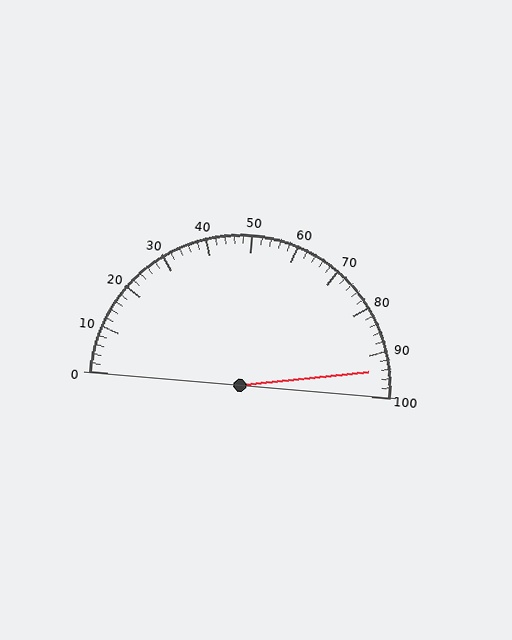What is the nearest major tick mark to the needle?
The nearest major tick mark is 90.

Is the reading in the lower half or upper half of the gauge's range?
The reading is in the upper half of the range (0 to 100).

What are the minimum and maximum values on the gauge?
The gauge ranges from 0 to 100.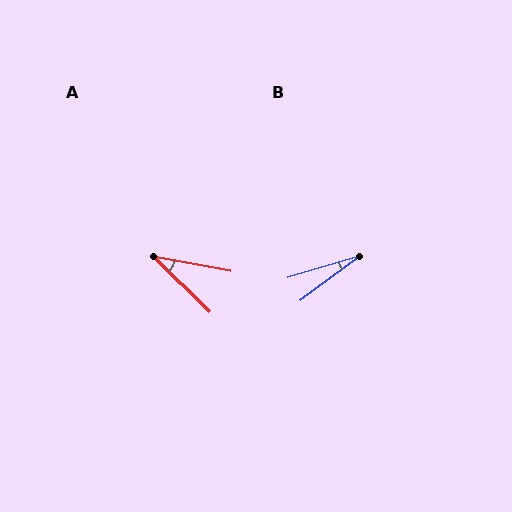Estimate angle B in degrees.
Approximately 20 degrees.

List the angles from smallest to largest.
B (20°), A (34°).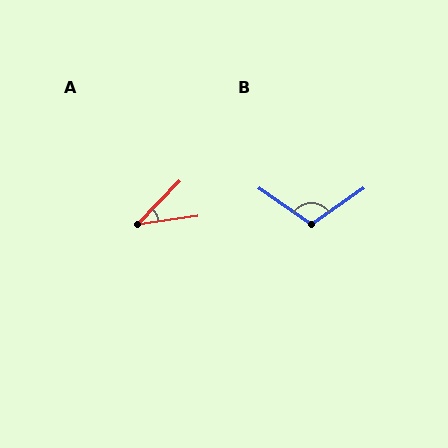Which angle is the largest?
B, at approximately 111 degrees.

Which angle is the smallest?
A, at approximately 37 degrees.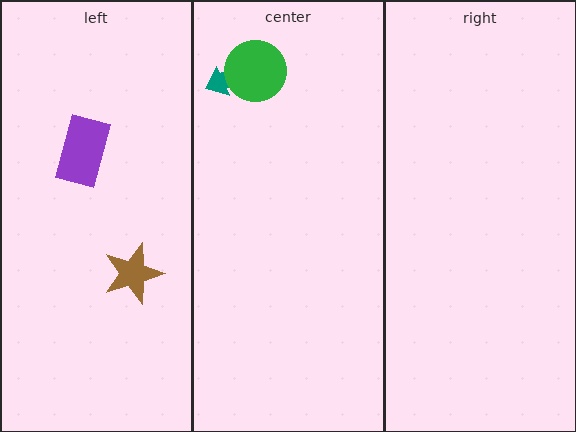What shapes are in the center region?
The teal arrow, the green circle.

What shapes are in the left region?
The brown star, the purple rectangle.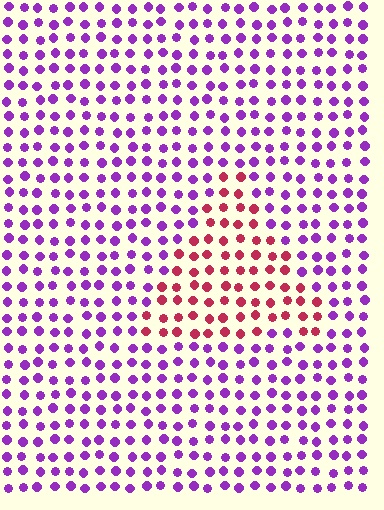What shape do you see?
I see a triangle.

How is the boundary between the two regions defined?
The boundary is defined purely by a slight shift in hue (about 59 degrees). Spacing, size, and orientation are identical on both sides.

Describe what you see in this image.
The image is filled with small purple elements in a uniform arrangement. A triangle-shaped region is visible where the elements are tinted to a slightly different hue, forming a subtle color boundary.